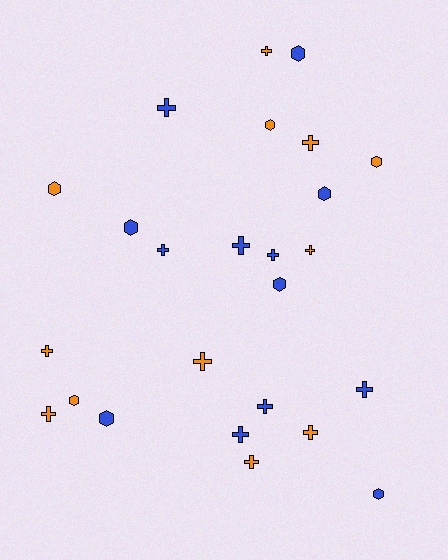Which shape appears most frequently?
Cross, with 15 objects.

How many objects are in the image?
There are 25 objects.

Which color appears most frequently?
Blue, with 13 objects.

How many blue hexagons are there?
There are 6 blue hexagons.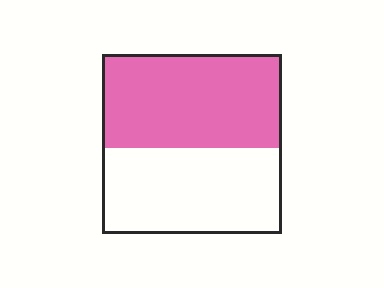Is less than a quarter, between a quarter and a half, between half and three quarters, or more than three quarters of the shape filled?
Between half and three quarters.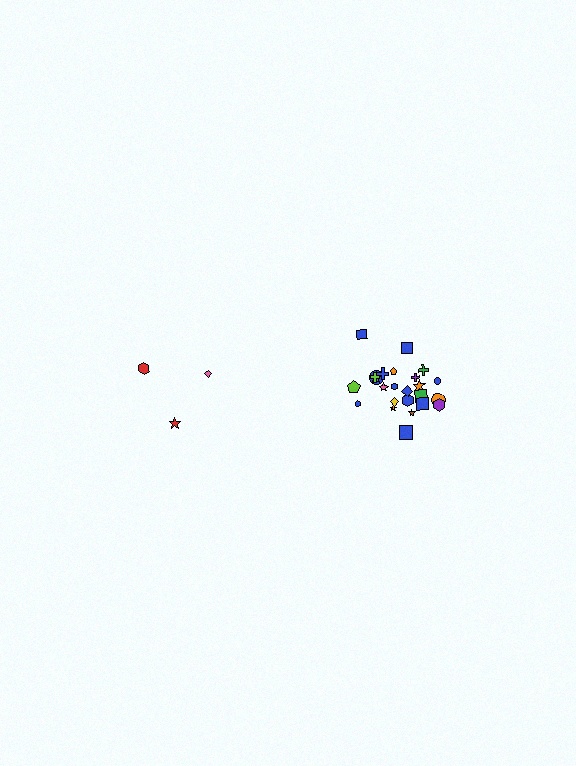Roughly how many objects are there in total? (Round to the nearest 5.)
Roughly 30 objects in total.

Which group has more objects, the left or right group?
The right group.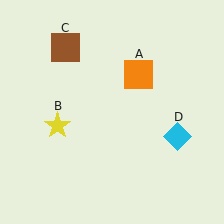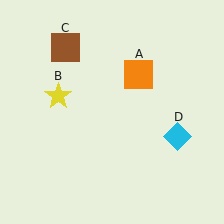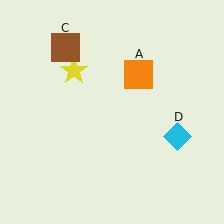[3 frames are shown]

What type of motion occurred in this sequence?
The yellow star (object B) rotated clockwise around the center of the scene.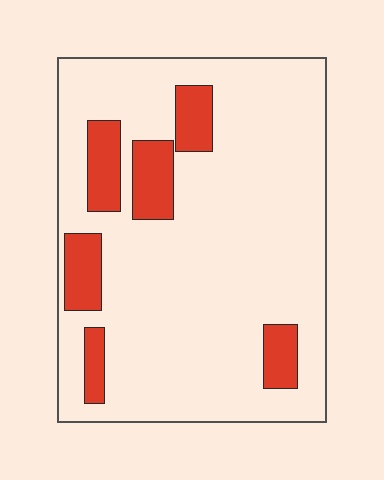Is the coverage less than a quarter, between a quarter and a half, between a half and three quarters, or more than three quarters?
Less than a quarter.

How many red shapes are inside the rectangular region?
6.